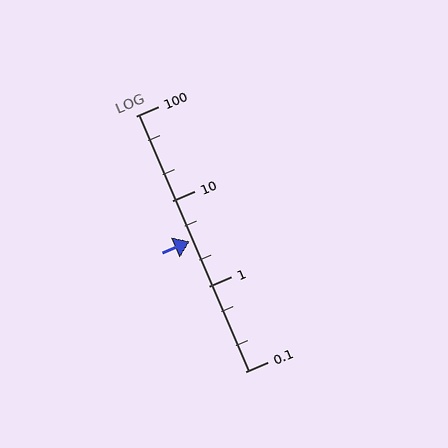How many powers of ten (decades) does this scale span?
The scale spans 3 decades, from 0.1 to 100.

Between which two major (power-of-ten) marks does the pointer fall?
The pointer is between 1 and 10.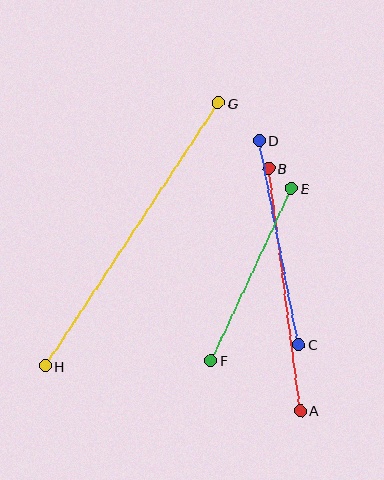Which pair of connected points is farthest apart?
Points G and H are farthest apart.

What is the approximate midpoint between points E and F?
The midpoint is at approximately (251, 274) pixels.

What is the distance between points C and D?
The distance is approximately 208 pixels.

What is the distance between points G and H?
The distance is approximately 315 pixels.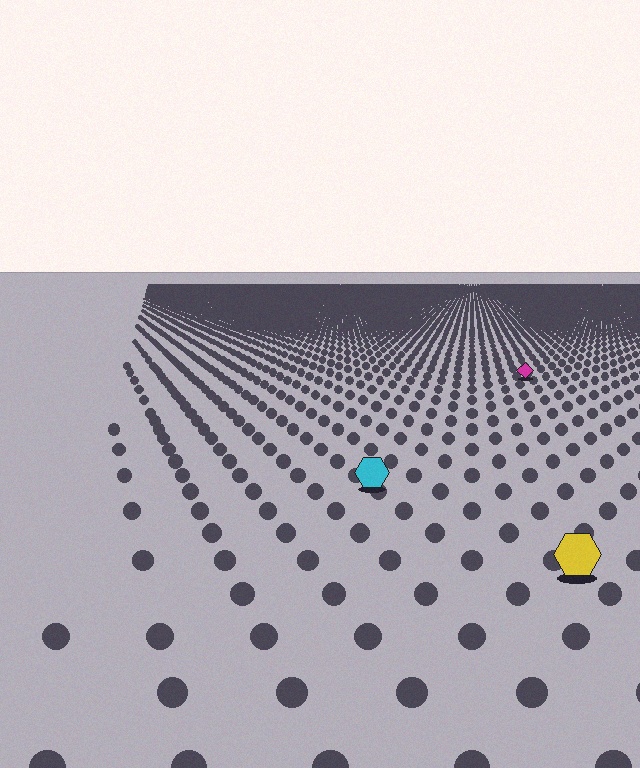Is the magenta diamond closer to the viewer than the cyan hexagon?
No. The cyan hexagon is closer — you can tell from the texture gradient: the ground texture is coarser near it.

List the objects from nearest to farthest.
From nearest to farthest: the yellow hexagon, the cyan hexagon, the magenta diamond.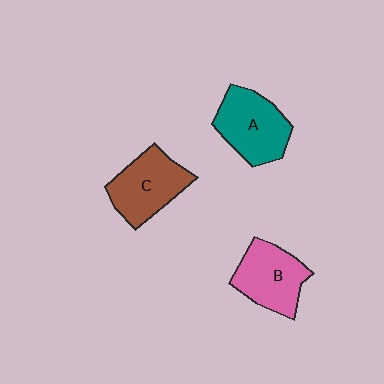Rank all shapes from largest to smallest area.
From largest to smallest: A (teal), C (brown), B (pink).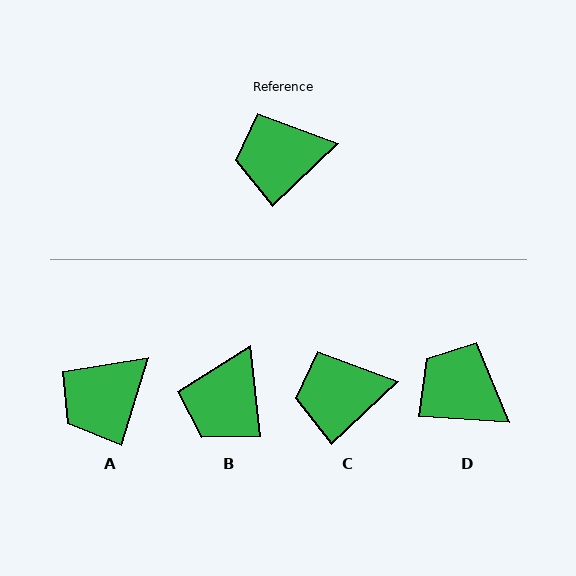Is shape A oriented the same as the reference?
No, it is off by about 30 degrees.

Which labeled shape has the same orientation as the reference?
C.